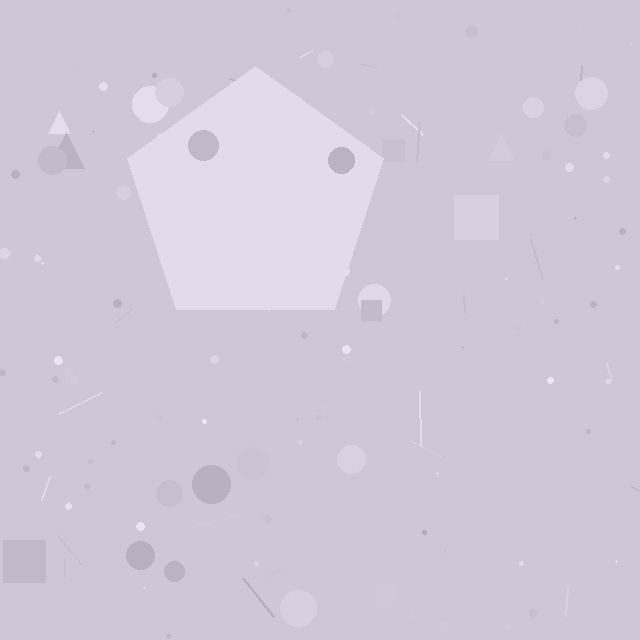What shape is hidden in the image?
A pentagon is hidden in the image.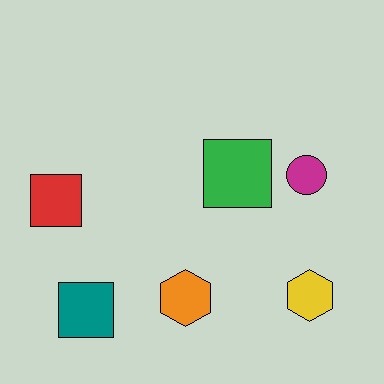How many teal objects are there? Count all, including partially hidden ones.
There is 1 teal object.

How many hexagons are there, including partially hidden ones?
There are 2 hexagons.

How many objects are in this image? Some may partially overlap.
There are 6 objects.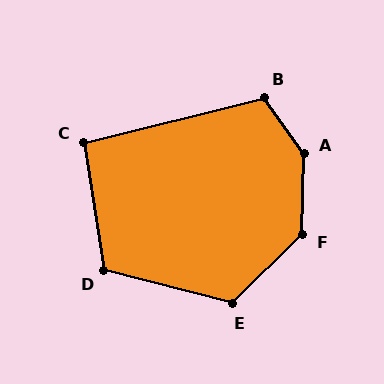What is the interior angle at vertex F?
Approximately 136 degrees (obtuse).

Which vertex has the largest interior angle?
A, at approximately 143 degrees.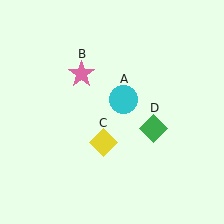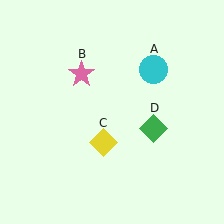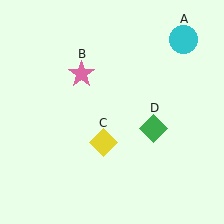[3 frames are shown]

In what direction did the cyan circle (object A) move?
The cyan circle (object A) moved up and to the right.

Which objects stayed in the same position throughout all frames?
Pink star (object B) and yellow diamond (object C) and green diamond (object D) remained stationary.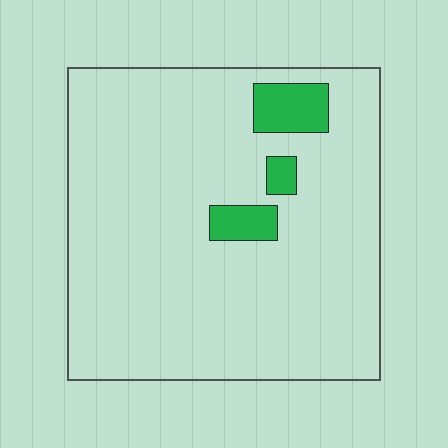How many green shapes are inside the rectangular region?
3.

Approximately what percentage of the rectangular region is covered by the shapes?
Approximately 10%.